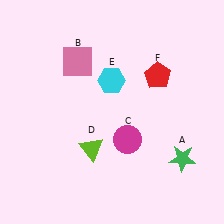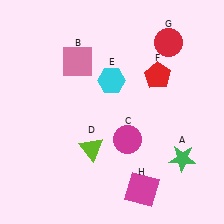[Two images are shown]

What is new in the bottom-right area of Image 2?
A magenta square (H) was added in the bottom-right area of Image 2.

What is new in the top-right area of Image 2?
A red circle (G) was added in the top-right area of Image 2.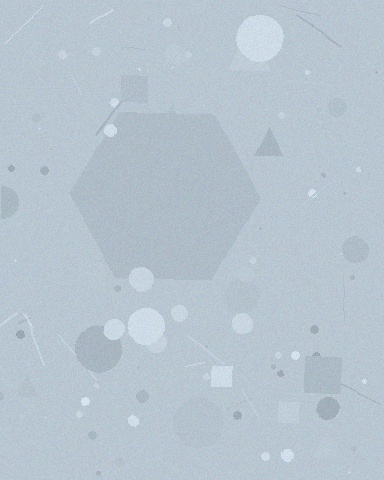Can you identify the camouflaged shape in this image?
The camouflaged shape is a hexagon.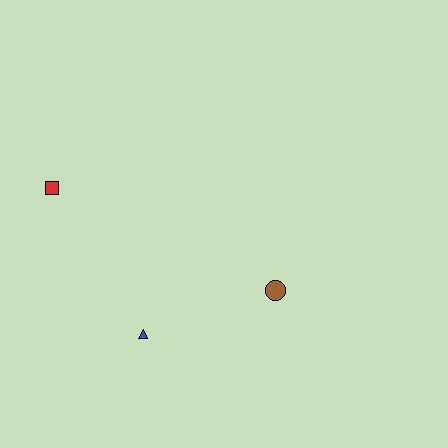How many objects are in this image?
There are 3 objects.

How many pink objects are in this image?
There are no pink objects.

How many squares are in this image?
There is 1 square.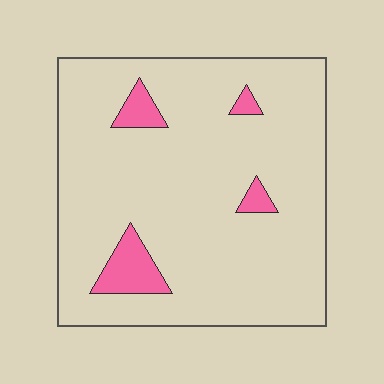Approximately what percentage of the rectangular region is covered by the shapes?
Approximately 10%.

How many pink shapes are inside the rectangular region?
4.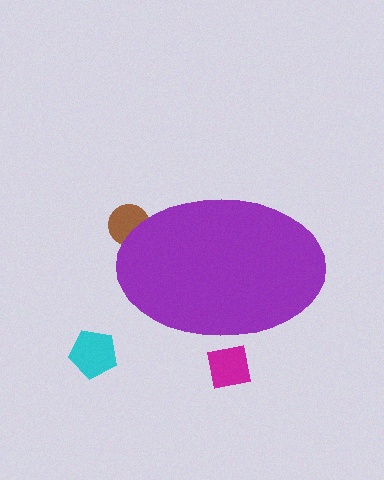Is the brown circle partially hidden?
Yes, the brown circle is partially hidden behind the purple ellipse.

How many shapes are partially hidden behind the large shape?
2 shapes are partially hidden.